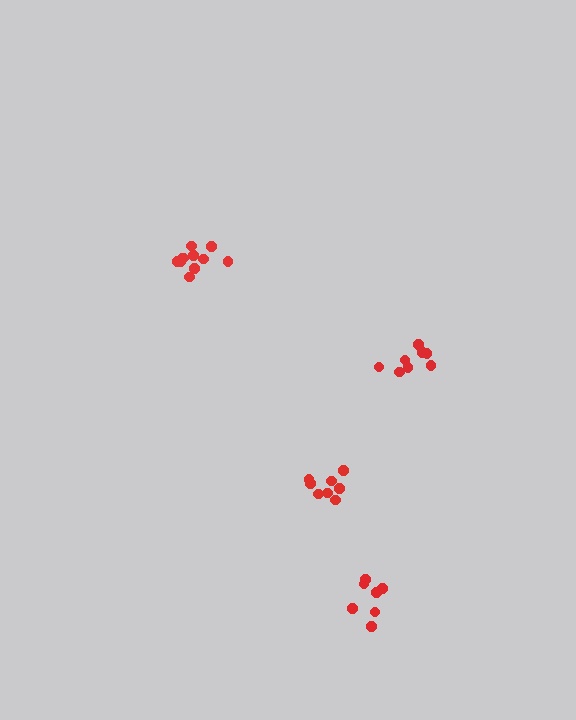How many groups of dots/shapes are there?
There are 4 groups.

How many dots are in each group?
Group 1: 8 dots, Group 2: 7 dots, Group 3: 11 dots, Group 4: 8 dots (34 total).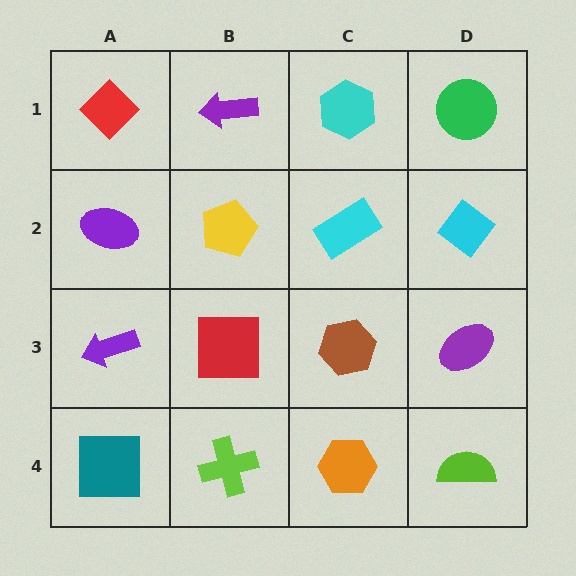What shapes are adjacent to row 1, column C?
A cyan rectangle (row 2, column C), a purple arrow (row 1, column B), a green circle (row 1, column D).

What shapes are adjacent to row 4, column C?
A brown hexagon (row 3, column C), a lime cross (row 4, column B), a lime semicircle (row 4, column D).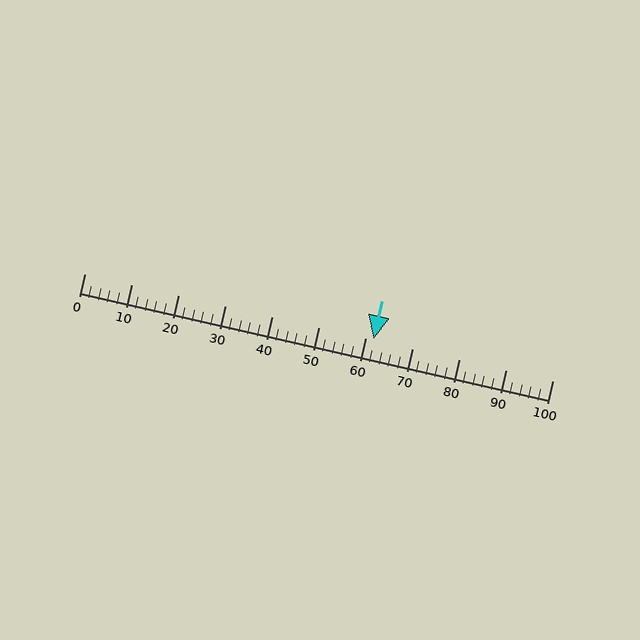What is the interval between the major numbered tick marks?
The major tick marks are spaced 10 units apart.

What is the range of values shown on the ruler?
The ruler shows values from 0 to 100.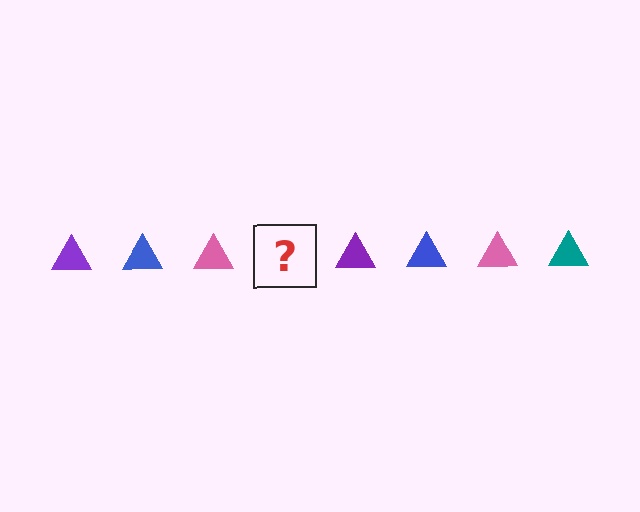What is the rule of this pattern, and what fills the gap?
The rule is that the pattern cycles through purple, blue, pink, teal triangles. The gap should be filled with a teal triangle.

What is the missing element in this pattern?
The missing element is a teal triangle.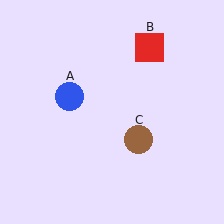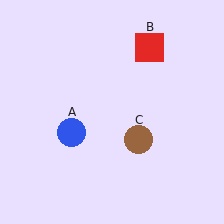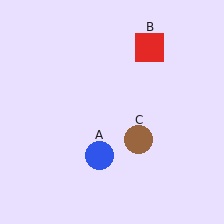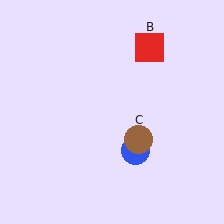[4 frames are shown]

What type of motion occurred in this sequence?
The blue circle (object A) rotated counterclockwise around the center of the scene.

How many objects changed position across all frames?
1 object changed position: blue circle (object A).